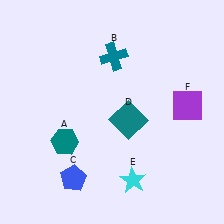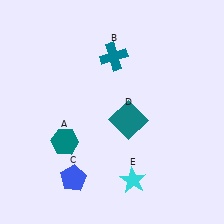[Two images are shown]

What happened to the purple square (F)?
The purple square (F) was removed in Image 2. It was in the top-right area of Image 1.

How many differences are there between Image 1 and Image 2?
There is 1 difference between the two images.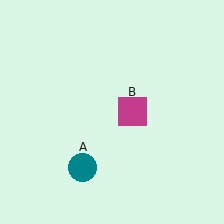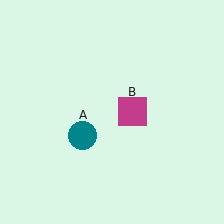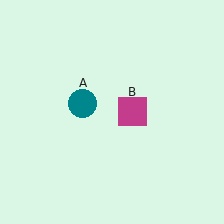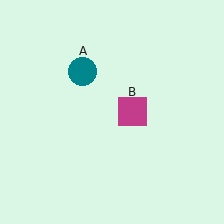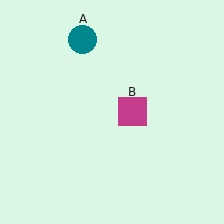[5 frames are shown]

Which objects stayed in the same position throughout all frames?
Magenta square (object B) remained stationary.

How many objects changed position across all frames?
1 object changed position: teal circle (object A).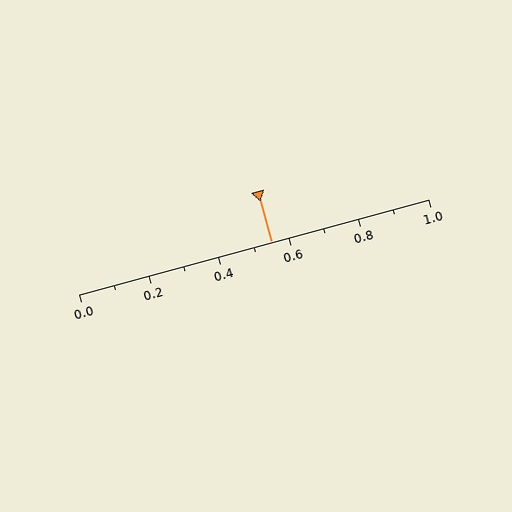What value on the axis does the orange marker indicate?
The marker indicates approximately 0.55.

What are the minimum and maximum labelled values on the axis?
The axis runs from 0.0 to 1.0.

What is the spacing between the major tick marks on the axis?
The major ticks are spaced 0.2 apart.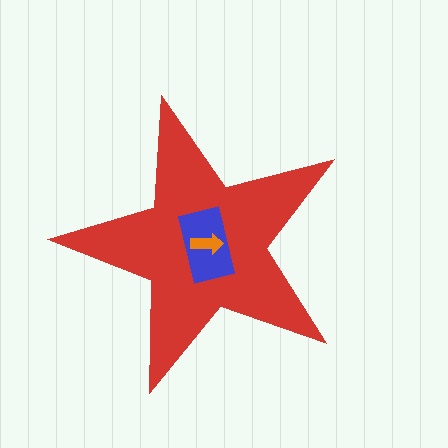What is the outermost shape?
The red star.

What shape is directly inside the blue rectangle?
The orange arrow.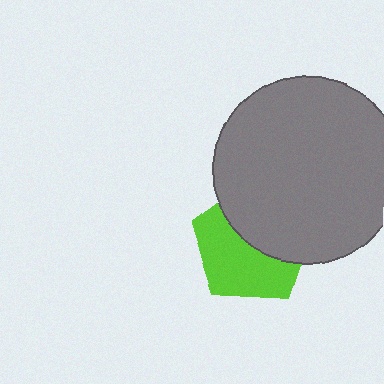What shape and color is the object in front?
The object in front is a gray circle.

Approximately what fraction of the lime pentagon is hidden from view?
Roughly 47% of the lime pentagon is hidden behind the gray circle.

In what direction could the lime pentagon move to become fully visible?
The lime pentagon could move down. That would shift it out from behind the gray circle entirely.